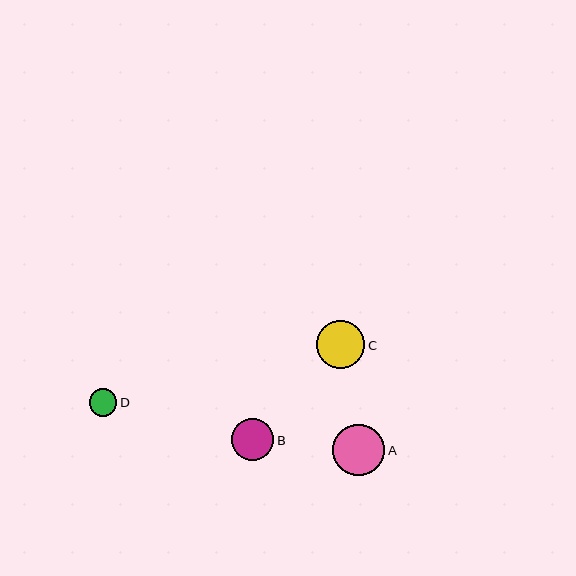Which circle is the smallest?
Circle D is the smallest with a size of approximately 27 pixels.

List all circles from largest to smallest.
From largest to smallest: A, C, B, D.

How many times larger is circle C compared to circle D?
Circle C is approximately 1.8 times the size of circle D.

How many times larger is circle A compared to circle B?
Circle A is approximately 1.2 times the size of circle B.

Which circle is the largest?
Circle A is the largest with a size of approximately 52 pixels.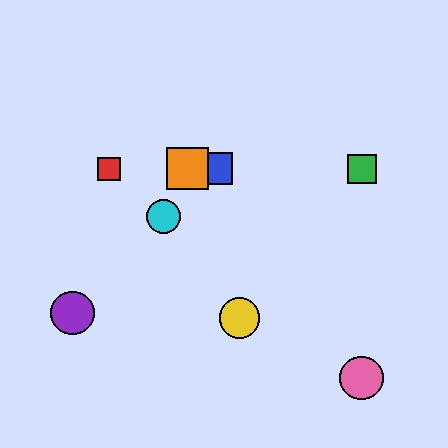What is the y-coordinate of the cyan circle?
The cyan circle is at y≈216.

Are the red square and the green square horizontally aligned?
Yes, both are at y≈169.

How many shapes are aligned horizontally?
4 shapes (the red square, the blue square, the green square, the orange square) are aligned horizontally.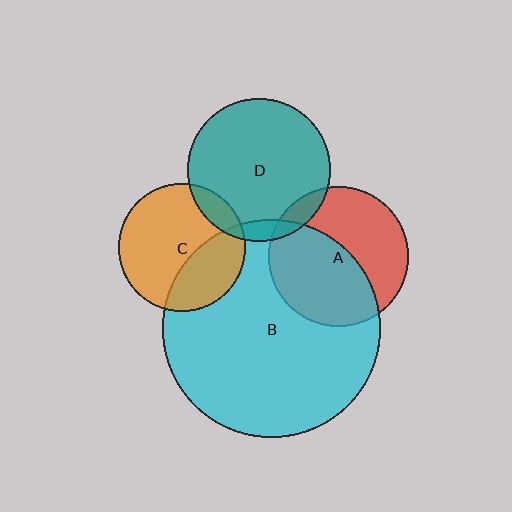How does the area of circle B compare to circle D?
Approximately 2.3 times.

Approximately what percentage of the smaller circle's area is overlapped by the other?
Approximately 5%.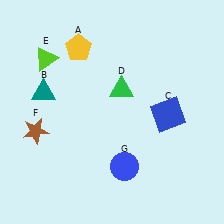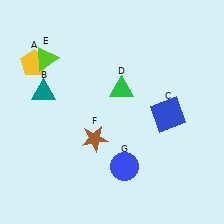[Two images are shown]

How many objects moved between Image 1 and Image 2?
2 objects moved between the two images.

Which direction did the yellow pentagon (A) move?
The yellow pentagon (A) moved left.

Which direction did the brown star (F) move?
The brown star (F) moved right.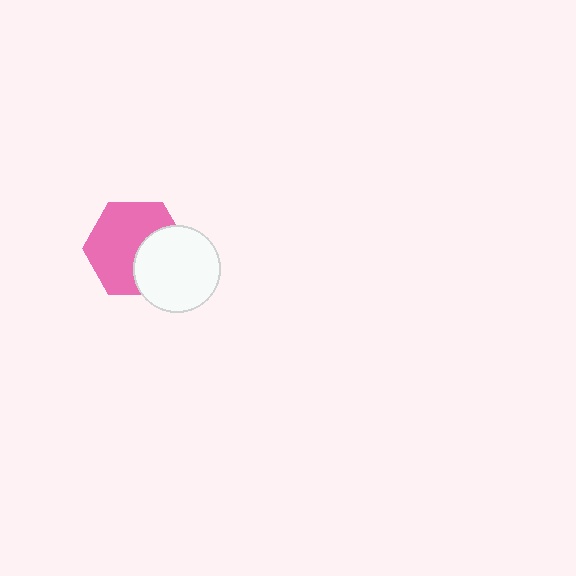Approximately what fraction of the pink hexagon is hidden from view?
Roughly 36% of the pink hexagon is hidden behind the white circle.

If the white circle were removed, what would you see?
You would see the complete pink hexagon.